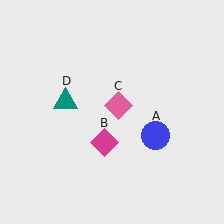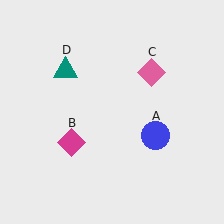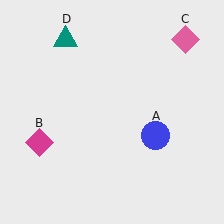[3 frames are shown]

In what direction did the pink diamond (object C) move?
The pink diamond (object C) moved up and to the right.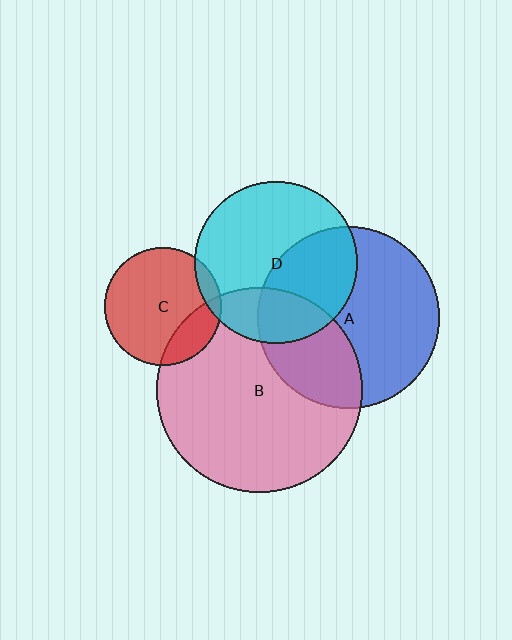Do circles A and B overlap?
Yes.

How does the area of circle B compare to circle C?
Approximately 3.1 times.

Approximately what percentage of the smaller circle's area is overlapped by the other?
Approximately 35%.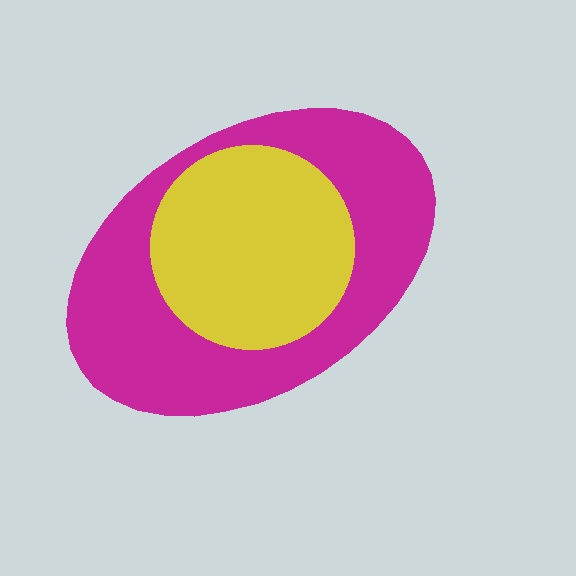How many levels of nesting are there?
2.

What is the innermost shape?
The yellow circle.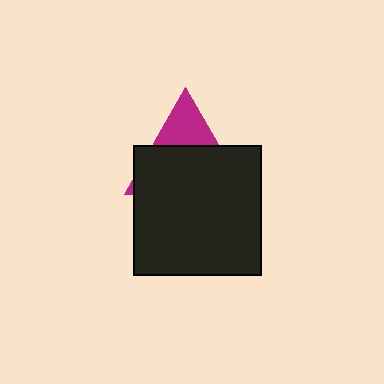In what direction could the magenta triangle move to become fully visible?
The magenta triangle could move up. That would shift it out from behind the black rectangle entirely.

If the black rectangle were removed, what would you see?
You would see the complete magenta triangle.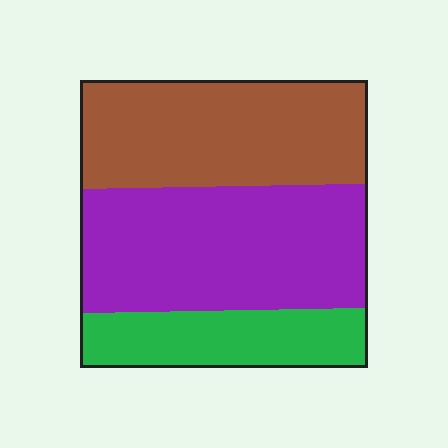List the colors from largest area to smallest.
From largest to smallest: purple, brown, green.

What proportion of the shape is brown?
Brown covers 37% of the shape.